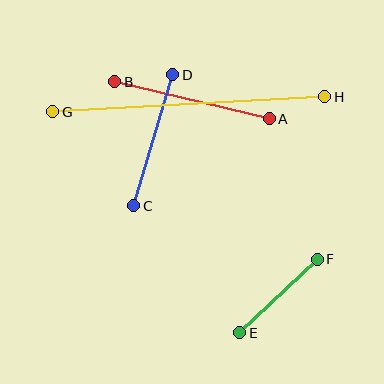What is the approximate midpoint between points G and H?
The midpoint is at approximately (189, 104) pixels.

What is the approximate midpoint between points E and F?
The midpoint is at approximately (278, 296) pixels.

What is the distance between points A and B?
The distance is approximately 159 pixels.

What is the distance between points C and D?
The distance is approximately 137 pixels.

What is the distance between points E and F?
The distance is approximately 107 pixels.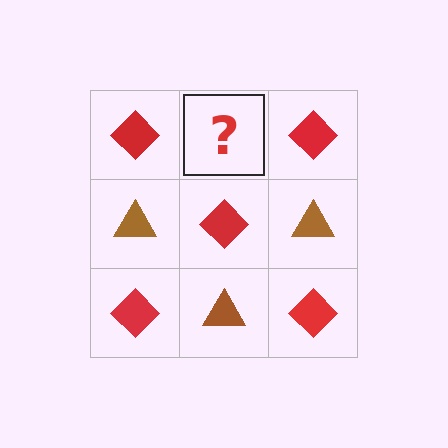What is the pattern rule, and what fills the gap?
The rule is that it alternates red diamond and brown triangle in a checkerboard pattern. The gap should be filled with a brown triangle.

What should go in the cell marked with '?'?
The missing cell should contain a brown triangle.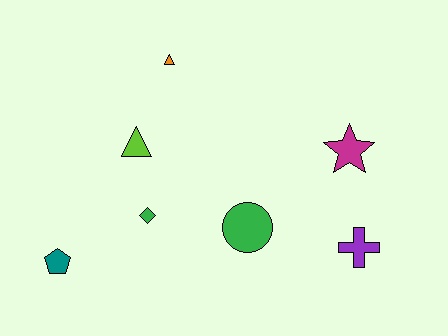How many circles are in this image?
There is 1 circle.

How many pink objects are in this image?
There are no pink objects.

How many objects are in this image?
There are 7 objects.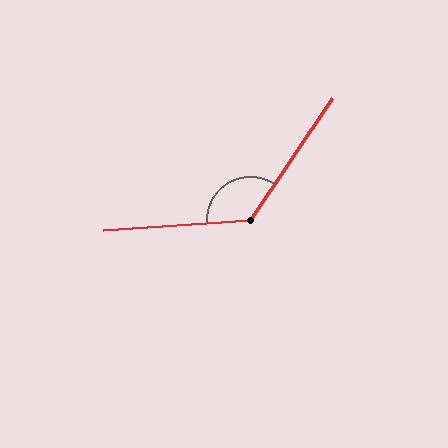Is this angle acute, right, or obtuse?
It is obtuse.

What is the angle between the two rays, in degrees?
Approximately 128 degrees.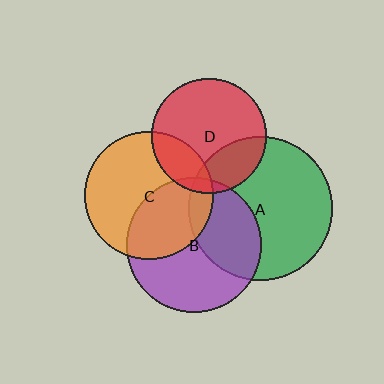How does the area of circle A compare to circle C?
Approximately 1.3 times.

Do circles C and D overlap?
Yes.